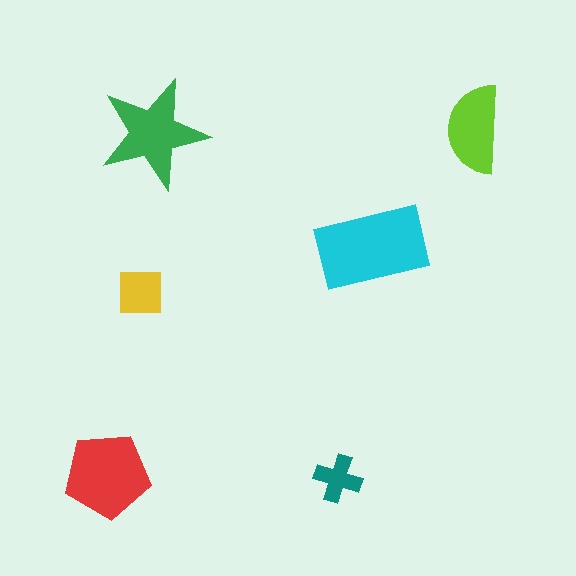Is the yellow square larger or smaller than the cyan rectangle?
Smaller.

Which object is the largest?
The cyan rectangle.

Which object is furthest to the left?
The red pentagon is leftmost.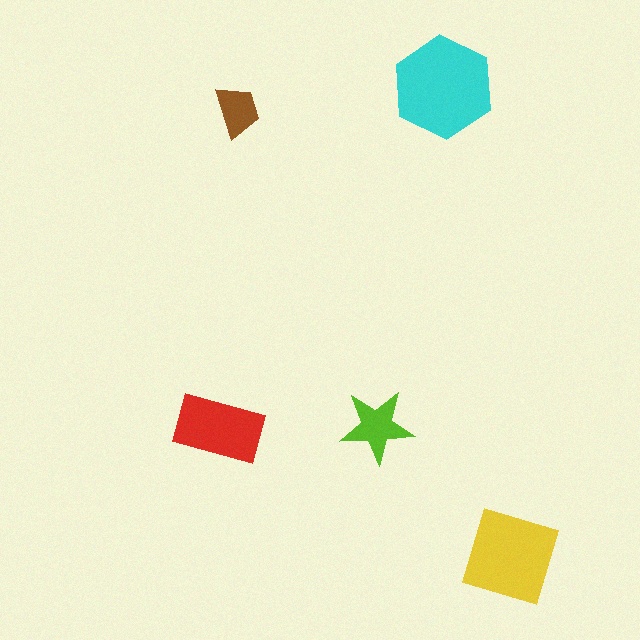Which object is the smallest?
The brown trapezoid.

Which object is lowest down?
The yellow square is bottommost.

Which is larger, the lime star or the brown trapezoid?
The lime star.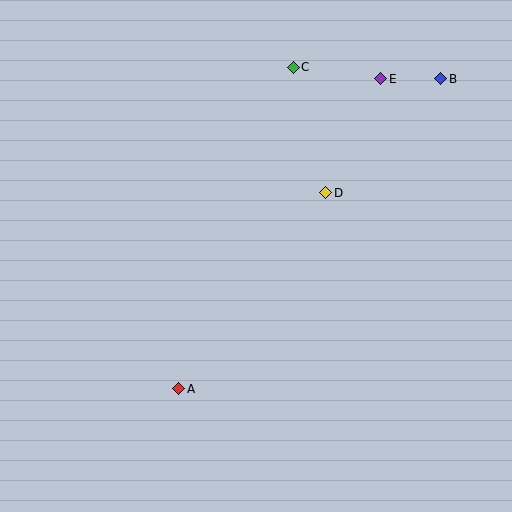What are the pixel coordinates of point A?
Point A is at (179, 389).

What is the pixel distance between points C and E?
The distance between C and E is 88 pixels.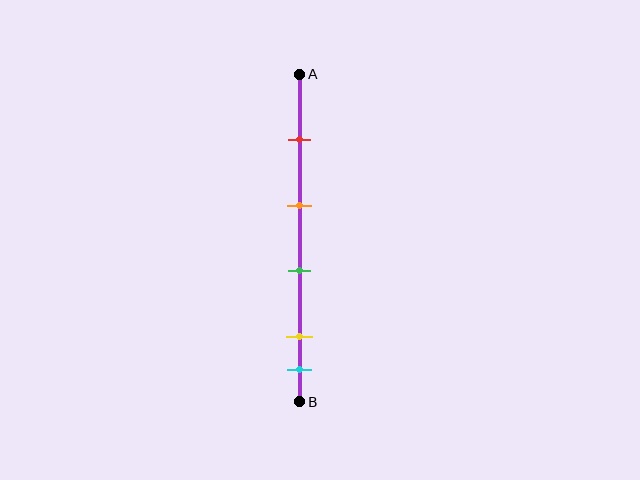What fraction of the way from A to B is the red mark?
The red mark is approximately 20% (0.2) of the way from A to B.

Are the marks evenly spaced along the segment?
No, the marks are not evenly spaced.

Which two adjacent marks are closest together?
The yellow and cyan marks are the closest adjacent pair.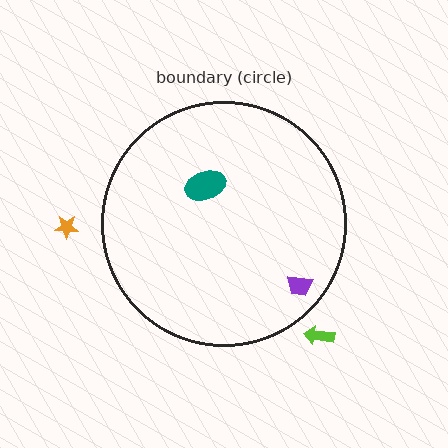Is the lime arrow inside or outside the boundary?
Outside.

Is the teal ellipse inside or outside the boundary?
Inside.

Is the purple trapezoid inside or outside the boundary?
Inside.